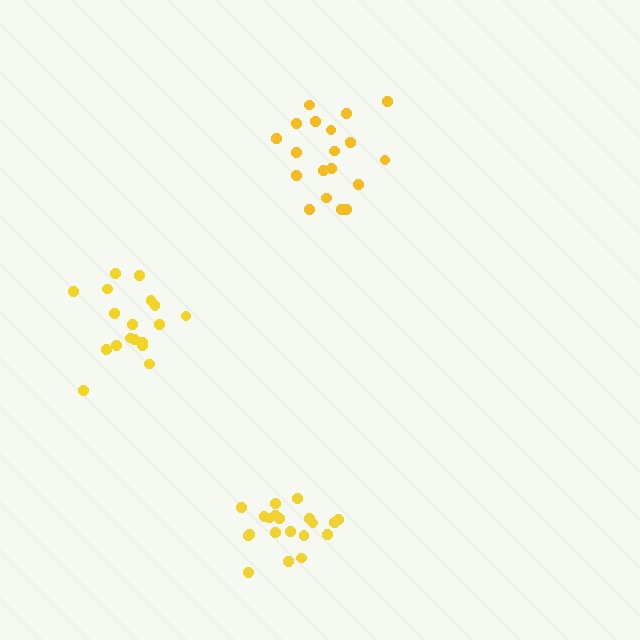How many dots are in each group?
Group 1: 19 dots, Group 2: 20 dots, Group 3: 18 dots (57 total).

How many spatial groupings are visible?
There are 3 spatial groupings.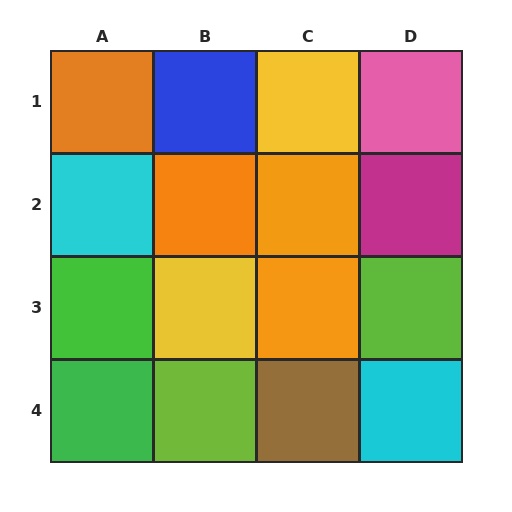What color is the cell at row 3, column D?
Lime.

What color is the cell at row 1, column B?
Blue.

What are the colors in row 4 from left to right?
Green, lime, brown, cyan.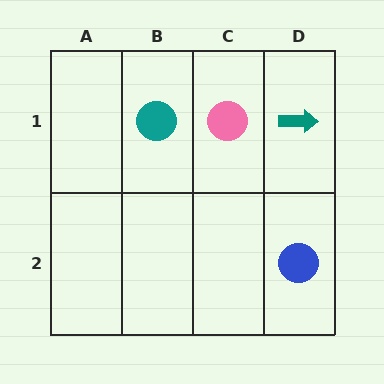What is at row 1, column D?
A teal arrow.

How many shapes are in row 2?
1 shape.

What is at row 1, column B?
A teal circle.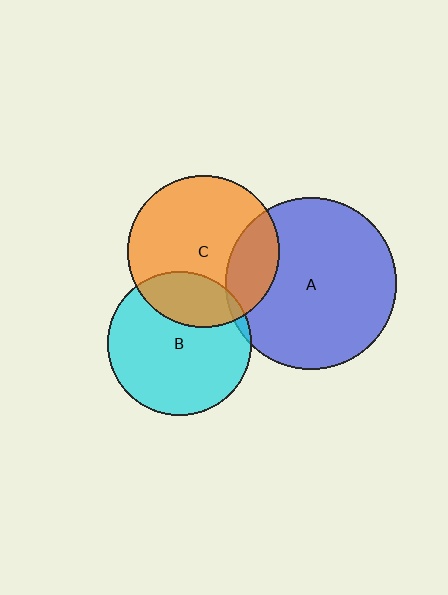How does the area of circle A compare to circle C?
Approximately 1.3 times.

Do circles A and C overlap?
Yes.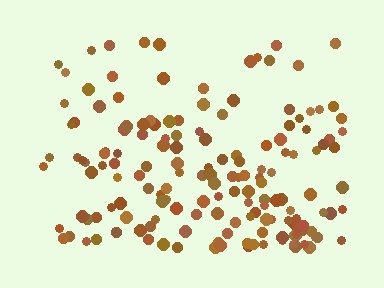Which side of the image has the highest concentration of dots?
The bottom.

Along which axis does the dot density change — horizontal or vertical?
Vertical.